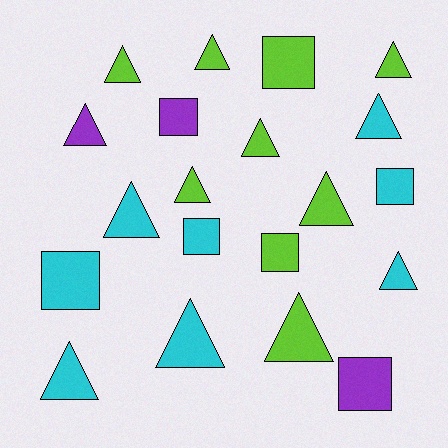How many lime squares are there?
There are 2 lime squares.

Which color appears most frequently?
Lime, with 9 objects.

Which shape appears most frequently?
Triangle, with 13 objects.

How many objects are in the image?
There are 20 objects.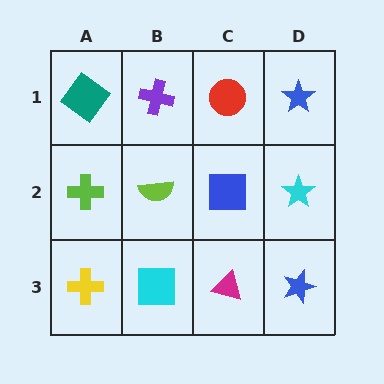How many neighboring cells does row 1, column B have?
3.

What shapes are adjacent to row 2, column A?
A teal diamond (row 1, column A), a yellow cross (row 3, column A), a lime semicircle (row 2, column B).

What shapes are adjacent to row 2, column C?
A red circle (row 1, column C), a magenta triangle (row 3, column C), a lime semicircle (row 2, column B), a cyan star (row 2, column D).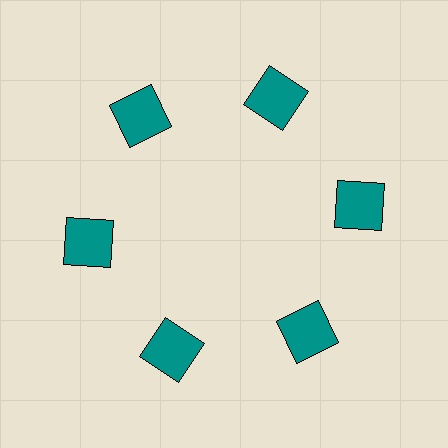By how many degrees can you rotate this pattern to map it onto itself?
The pattern maps onto itself every 60 degrees of rotation.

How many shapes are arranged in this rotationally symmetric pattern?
There are 6 shapes, arranged in 6 groups of 1.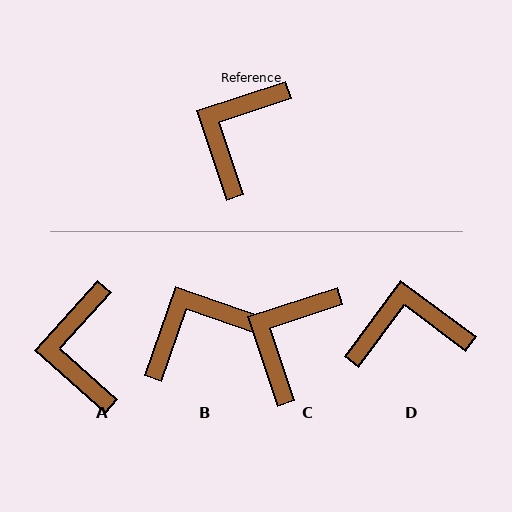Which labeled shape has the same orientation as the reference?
C.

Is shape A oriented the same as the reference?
No, it is off by about 30 degrees.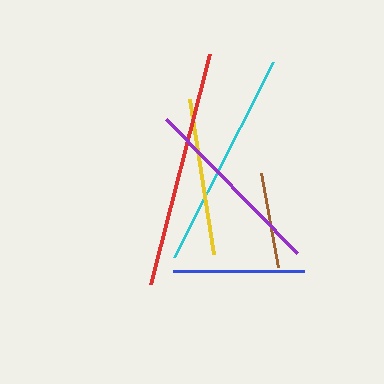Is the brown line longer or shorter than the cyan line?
The cyan line is longer than the brown line.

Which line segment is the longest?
The red line is the longest at approximately 237 pixels.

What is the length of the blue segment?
The blue segment is approximately 130 pixels long.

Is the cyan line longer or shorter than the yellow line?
The cyan line is longer than the yellow line.